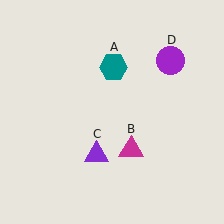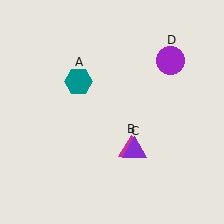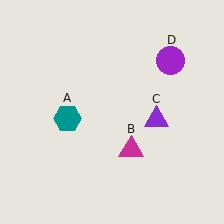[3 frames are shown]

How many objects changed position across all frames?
2 objects changed position: teal hexagon (object A), purple triangle (object C).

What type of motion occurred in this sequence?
The teal hexagon (object A), purple triangle (object C) rotated counterclockwise around the center of the scene.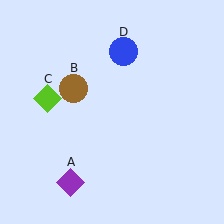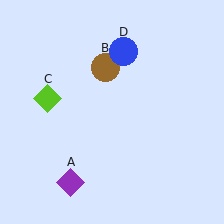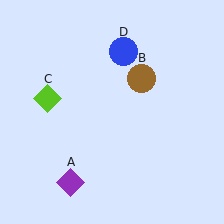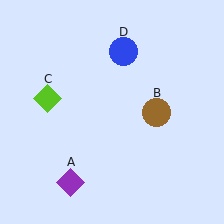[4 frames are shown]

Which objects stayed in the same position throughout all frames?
Purple diamond (object A) and lime diamond (object C) and blue circle (object D) remained stationary.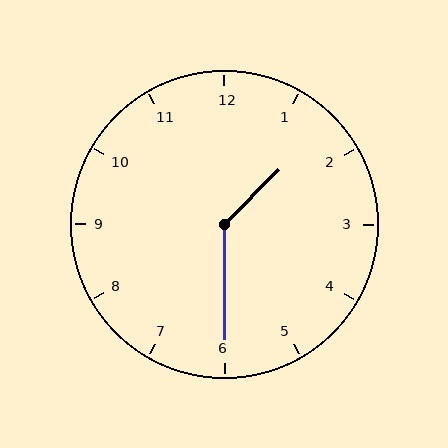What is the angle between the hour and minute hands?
Approximately 135 degrees.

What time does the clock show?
1:30.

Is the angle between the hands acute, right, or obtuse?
It is obtuse.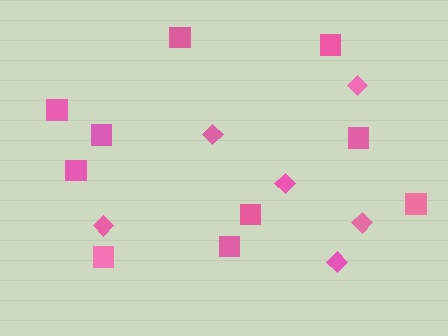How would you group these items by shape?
There are 2 groups: one group of squares (10) and one group of diamonds (6).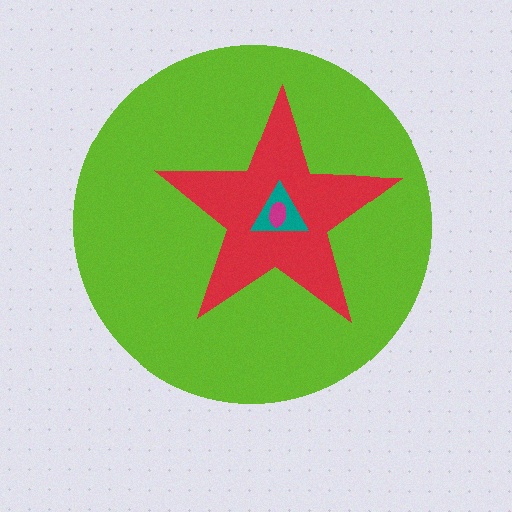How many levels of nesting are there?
4.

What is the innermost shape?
The magenta ellipse.